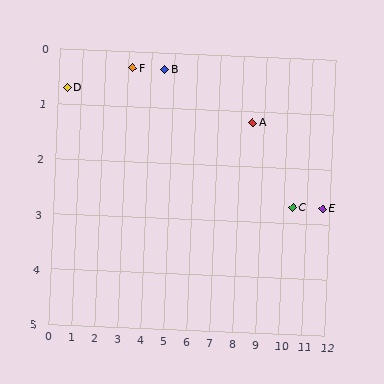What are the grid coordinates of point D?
Point D is at approximately (0.4, 0.7).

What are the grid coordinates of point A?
Point A is at approximately (8.5, 1.2).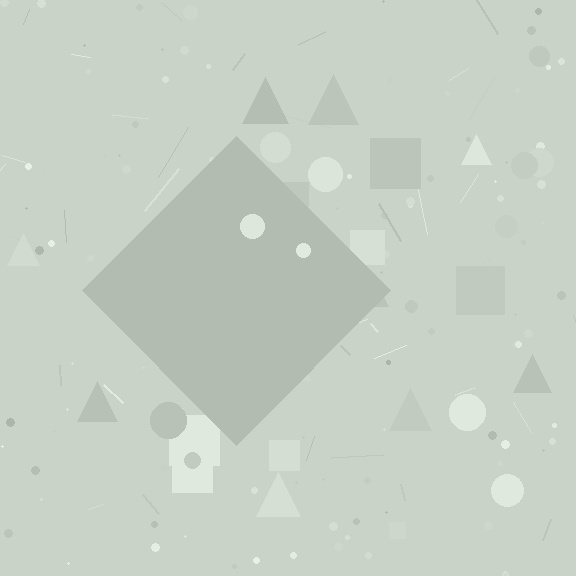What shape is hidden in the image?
A diamond is hidden in the image.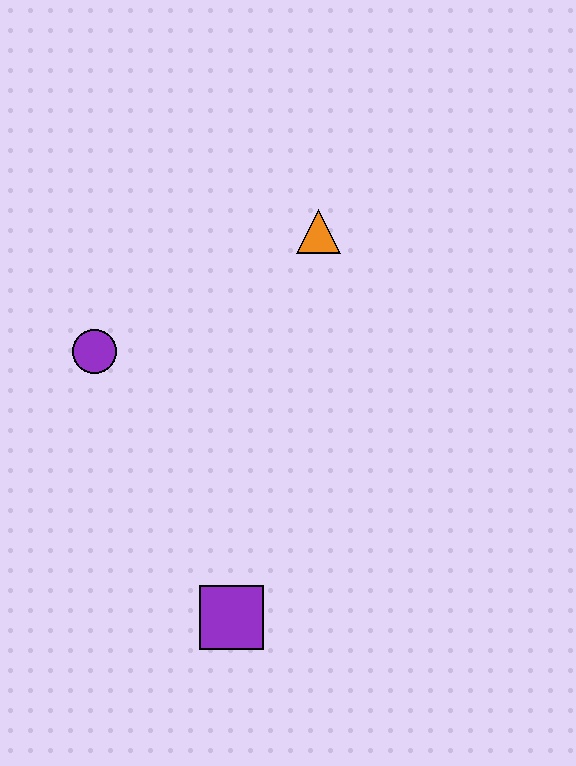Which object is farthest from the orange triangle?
The purple square is farthest from the orange triangle.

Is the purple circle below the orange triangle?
Yes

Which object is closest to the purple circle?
The orange triangle is closest to the purple circle.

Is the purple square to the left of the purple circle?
No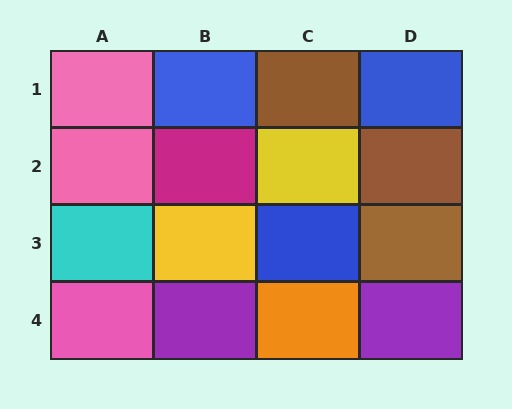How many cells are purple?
2 cells are purple.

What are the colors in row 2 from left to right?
Pink, magenta, yellow, brown.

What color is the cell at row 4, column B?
Purple.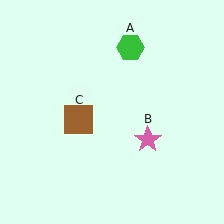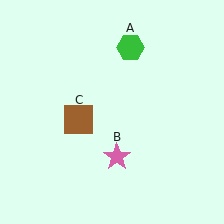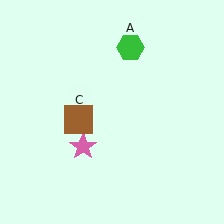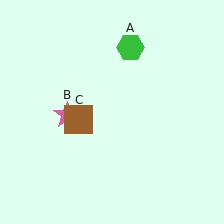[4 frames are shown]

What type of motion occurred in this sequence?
The pink star (object B) rotated clockwise around the center of the scene.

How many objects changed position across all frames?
1 object changed position: pink star (object B).